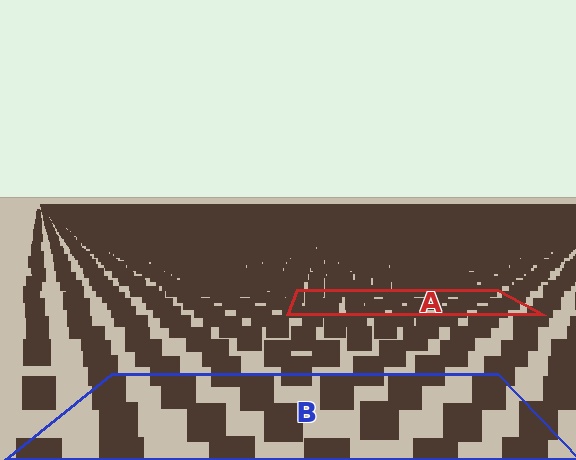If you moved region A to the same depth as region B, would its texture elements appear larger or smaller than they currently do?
They would appear larger. At a closer depth, the same texture elements are projected at a bigger on-screen size.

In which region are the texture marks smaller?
The texture marks are smaller in region A, because it is farther away.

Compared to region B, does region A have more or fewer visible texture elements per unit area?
Region A has more texture elements per unit area — they are packed more densely because it is farther away.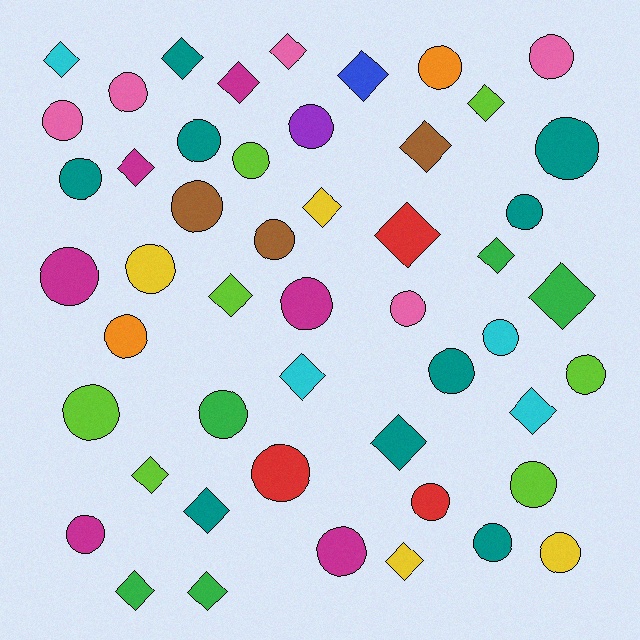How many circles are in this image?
There are 29 circles.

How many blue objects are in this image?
There is 1 blue object.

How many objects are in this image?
There are 50 objects.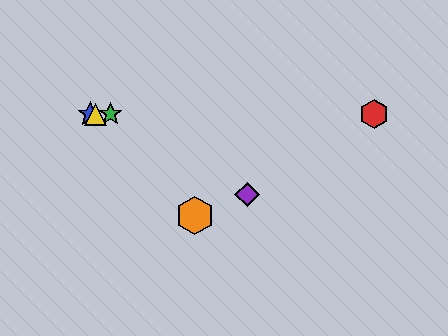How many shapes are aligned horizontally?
4 shapes (the red hexagon, the blue star, the green star, the yellow triangle) are aligned horizontally.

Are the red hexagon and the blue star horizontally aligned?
Yes, both are at y≈114.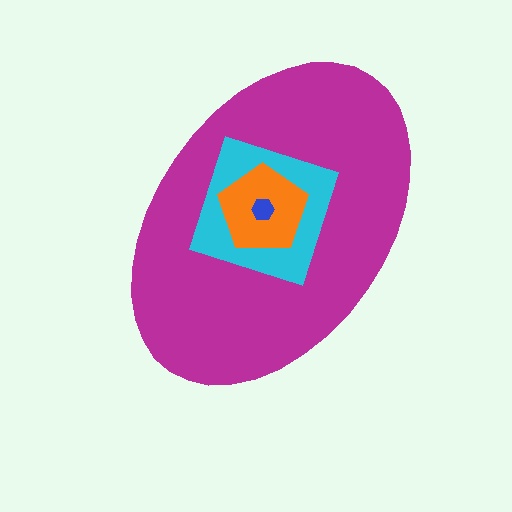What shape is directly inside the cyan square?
The orange pentagon.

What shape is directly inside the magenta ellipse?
The cyan square.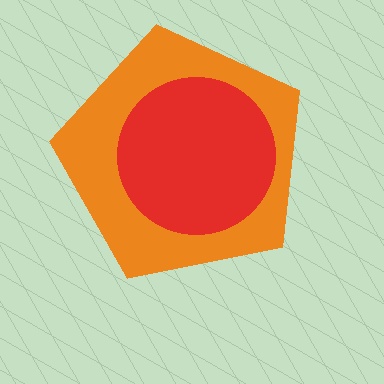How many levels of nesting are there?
2.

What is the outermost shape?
The orange pentagon.